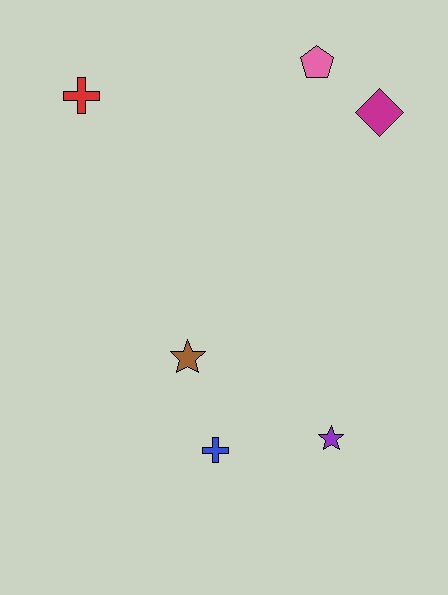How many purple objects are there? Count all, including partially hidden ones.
There is 1 purple object.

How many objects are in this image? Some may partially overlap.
There are 6 objects.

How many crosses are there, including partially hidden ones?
There are 2 crosses.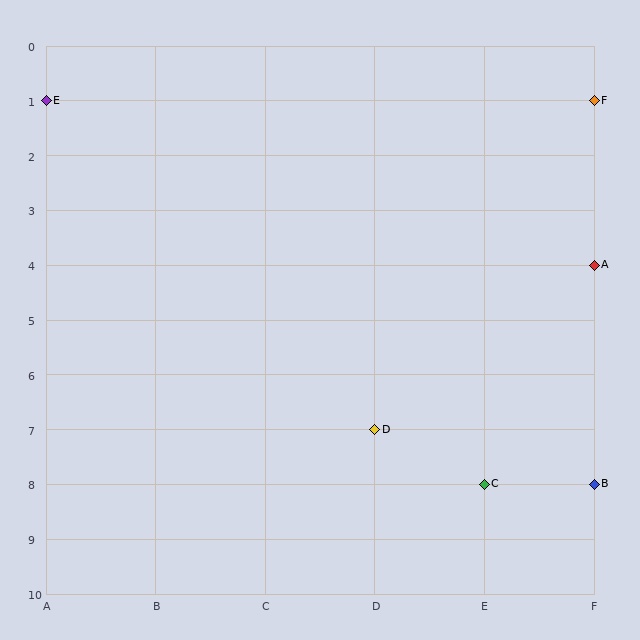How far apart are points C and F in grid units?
Points C and F are 1 column and 7 rows apart (about 7.1 grid units diagonally).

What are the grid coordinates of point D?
Point D is at grid coordinates (D, 7).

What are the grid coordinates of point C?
Point C is at grid coordinates (E, 8).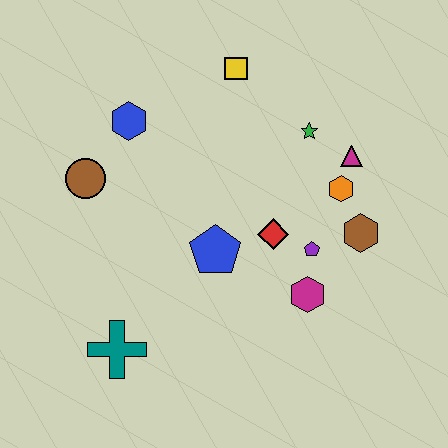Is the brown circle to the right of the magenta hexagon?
No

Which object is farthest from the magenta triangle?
The teal cross is farthest from the magenta triangle.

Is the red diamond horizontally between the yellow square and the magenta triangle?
Yes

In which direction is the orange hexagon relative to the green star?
The orange hexagon is below the green star.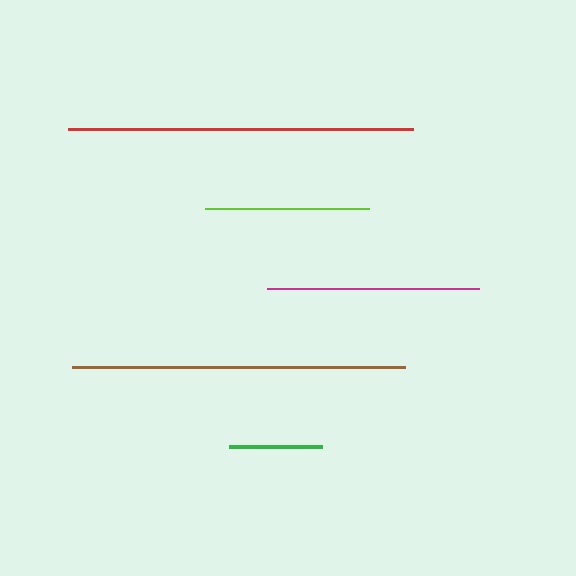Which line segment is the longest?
The red line is the longest at approximately 345 pixels.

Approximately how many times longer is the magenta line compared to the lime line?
The magenta line is approximately 1.3 times the length of the lime line.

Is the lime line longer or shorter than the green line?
The lime line is longer than the green line.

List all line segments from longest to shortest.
From longest to shortest: red, brown, magenta, lime, green.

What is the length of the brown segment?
The brown segment is approximately 333 pixels long.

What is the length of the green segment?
The green segment is approximately 93 pixels long.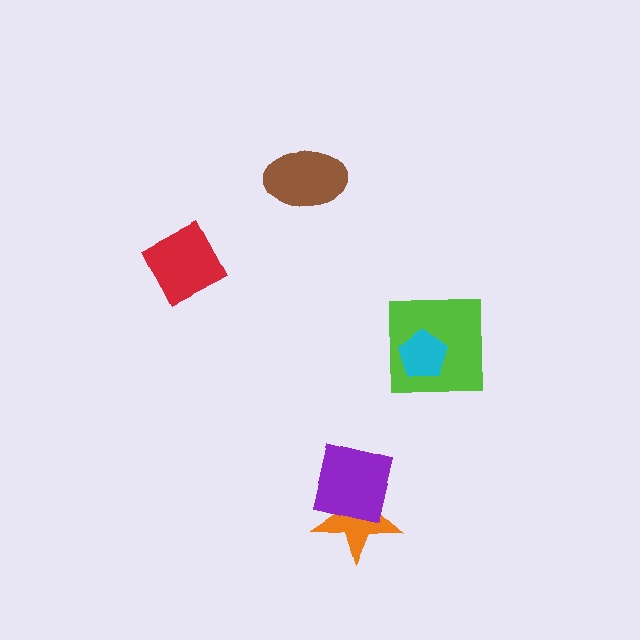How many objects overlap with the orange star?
1 object overlaps with the orange star.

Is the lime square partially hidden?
Yes, it is partially covered by another shape.